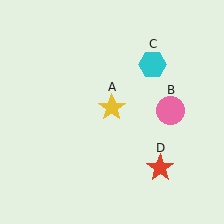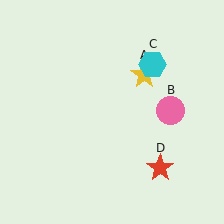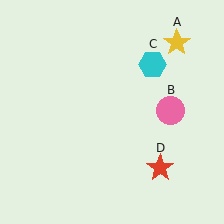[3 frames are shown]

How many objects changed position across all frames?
1 object changed position: yellow star (object A).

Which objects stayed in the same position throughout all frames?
Pink circle (object B) and cyan hexagon (object C) and red star (object D) remained stationary.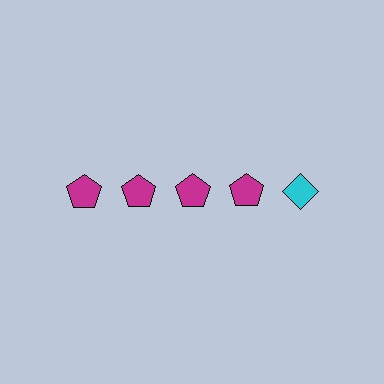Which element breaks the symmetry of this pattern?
The cyan diamond in the top row, rightmost column breaks the symmetry. All other shapes are magenta pentagons.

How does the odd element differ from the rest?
It differs in both color (cyan instead of magenta) and shape (diamond instead of pentagon).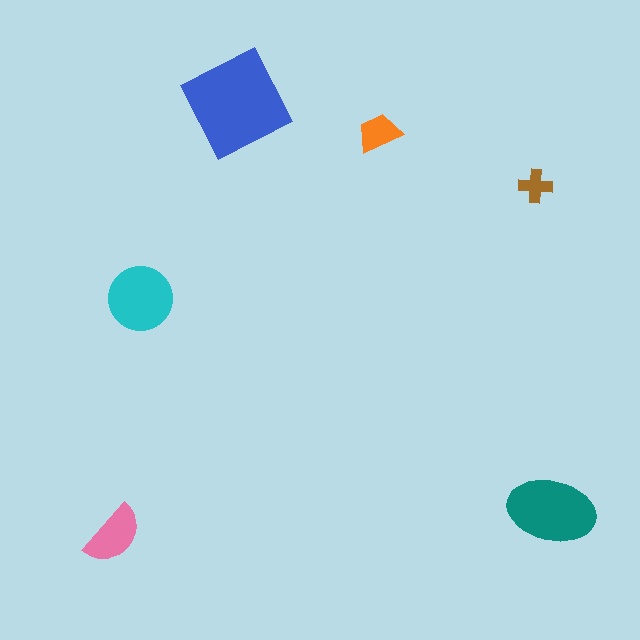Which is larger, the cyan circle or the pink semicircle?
The cyan circle.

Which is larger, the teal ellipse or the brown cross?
The teal ellipse.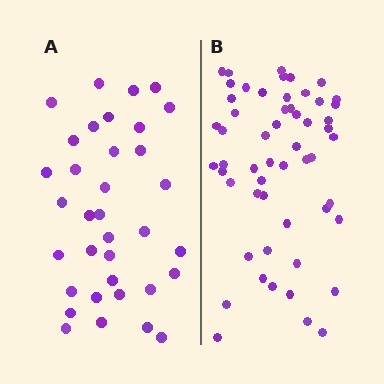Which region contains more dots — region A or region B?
Region B (the right region) has more dots.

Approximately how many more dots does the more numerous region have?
Region B has approximately 20 more dots than region A.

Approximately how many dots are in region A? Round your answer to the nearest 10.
About 40 dots. (The exact count is 35, which rounds to 40.)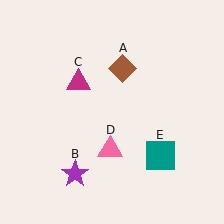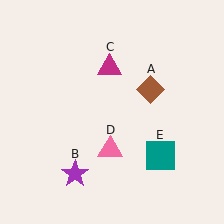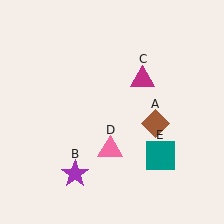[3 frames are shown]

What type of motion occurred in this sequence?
The brown diamond (object A), magenta triangle (object C) rotated clockwise around the center of the scene.